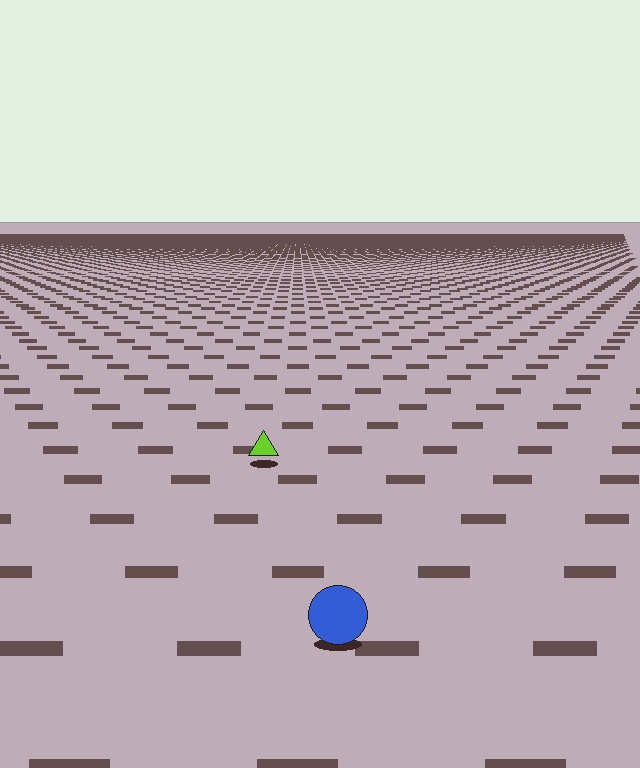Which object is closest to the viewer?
The blue circle is closest. The texture marks near it are larger and more spread out.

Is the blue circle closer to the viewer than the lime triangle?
Yes. The blue circle is closer — you can tell from the texture gradient: the ground texture is coarser near it.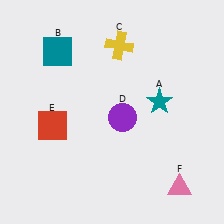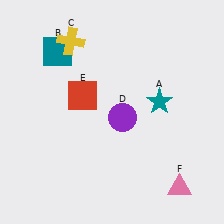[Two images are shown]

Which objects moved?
The objects that moved are: the yellow cross (C), the red square (E).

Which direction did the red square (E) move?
The red square (E) moved right.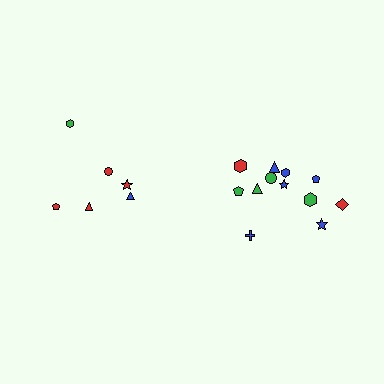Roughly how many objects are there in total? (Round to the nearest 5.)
Roughly 20 objects in total.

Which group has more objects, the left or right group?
The right group.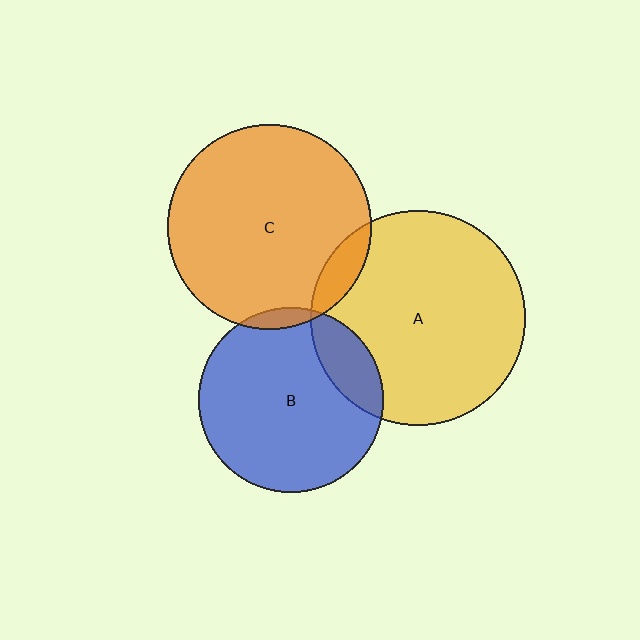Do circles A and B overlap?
Yes.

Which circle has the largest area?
Circle A (yellow).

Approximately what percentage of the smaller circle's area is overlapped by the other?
Approximately 15%.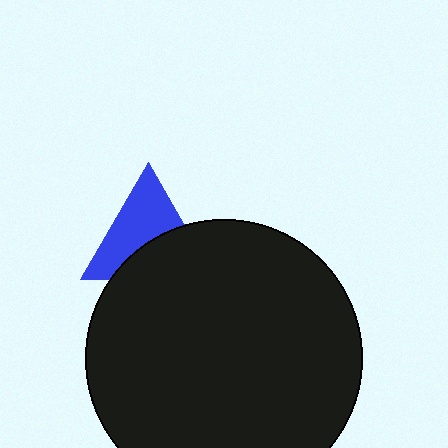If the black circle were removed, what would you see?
You would see the complete blue triangle.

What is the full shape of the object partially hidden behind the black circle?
The partially hidden object is a blue triangle.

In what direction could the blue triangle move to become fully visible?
The blue triangle could move up. That would shift it out from behind the black circle entirely.